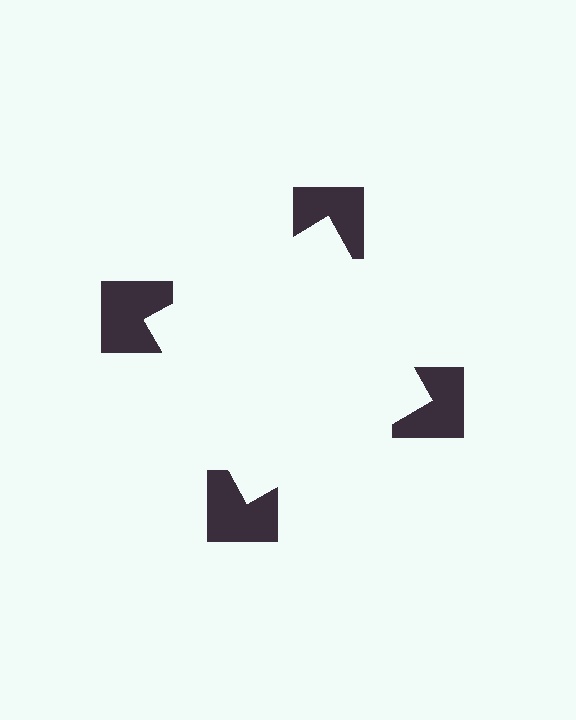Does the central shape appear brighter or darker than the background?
It typically appears slightly brighter than the background, even though no actual brightness change is drawn.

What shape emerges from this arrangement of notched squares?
An illusory square — its edges are inferred from the aligned wedge cuts in the notched squares, not physically drawn.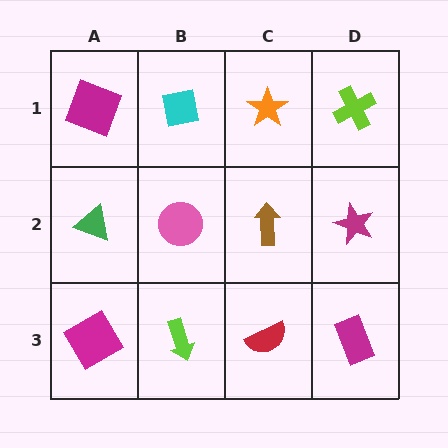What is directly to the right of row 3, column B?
A red semicircle.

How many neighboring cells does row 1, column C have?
3.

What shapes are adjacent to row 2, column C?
An orange star (row 1, column C), a red semicircle (row 3, column C), a pink circle (row 2, column B), a magenta star (row 2, column D).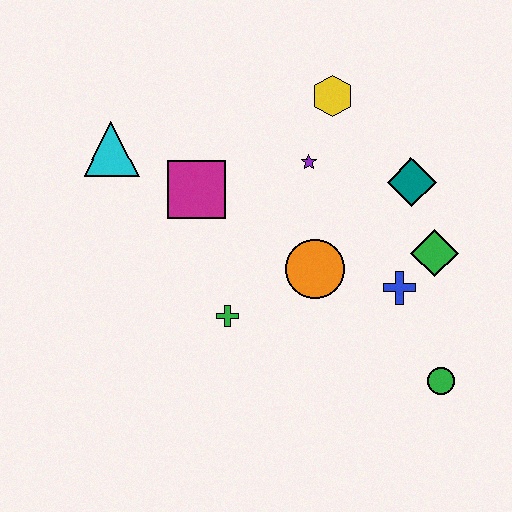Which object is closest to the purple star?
The yellow hexagon is closest to the purple star.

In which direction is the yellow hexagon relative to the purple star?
The yellow hexagon is above the purple star.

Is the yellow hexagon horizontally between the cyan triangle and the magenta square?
No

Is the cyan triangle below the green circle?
No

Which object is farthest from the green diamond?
The cyan triangle is farthest from the green diamond.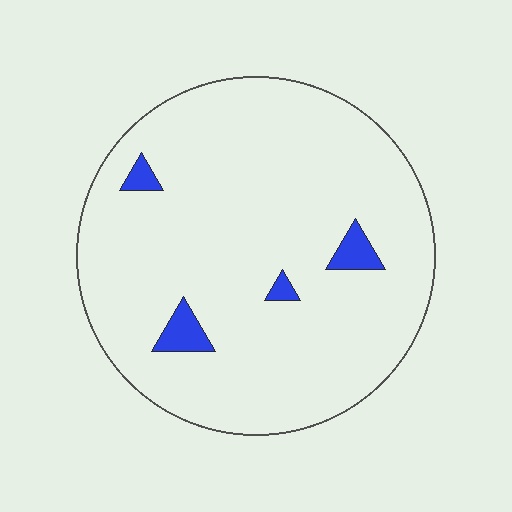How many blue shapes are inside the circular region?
4.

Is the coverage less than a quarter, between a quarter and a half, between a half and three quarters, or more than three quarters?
Less than a quarter.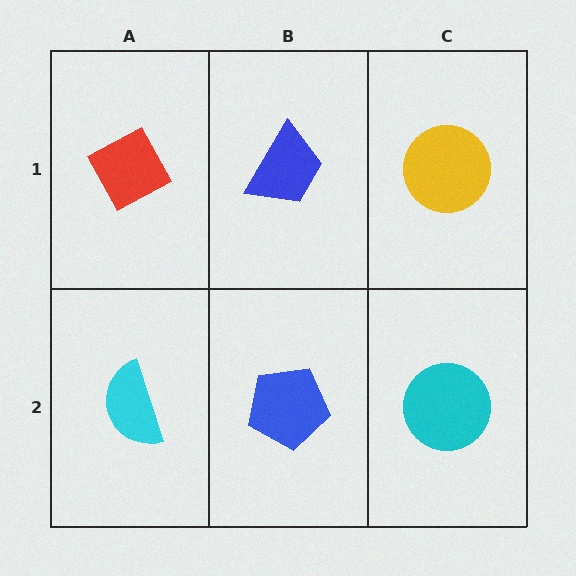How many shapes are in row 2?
3 shapes.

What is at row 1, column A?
A red diamond.